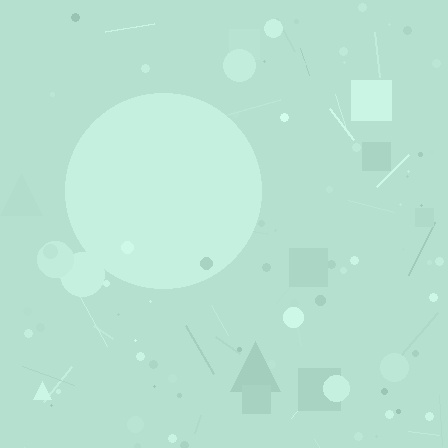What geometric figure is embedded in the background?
A circle is embedded in the background.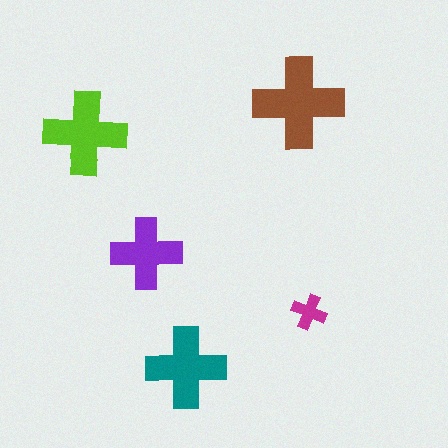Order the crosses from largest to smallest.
the brown one, the lime one, the teal one, the purple one, the magenta one.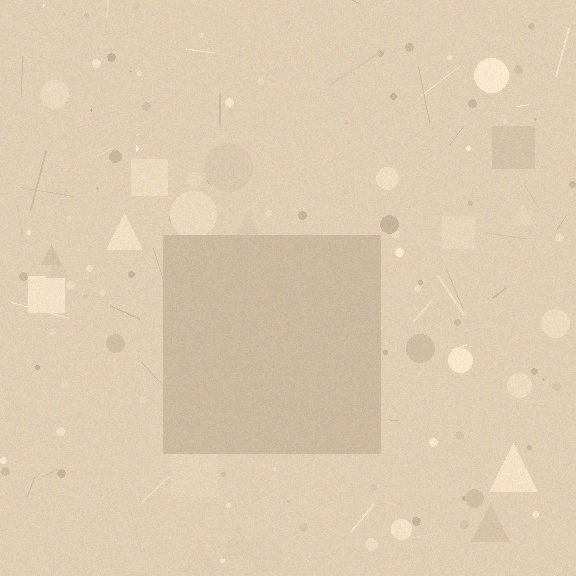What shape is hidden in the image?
A square is hidden in the image.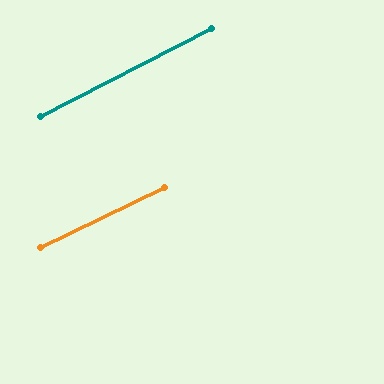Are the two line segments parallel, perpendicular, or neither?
Parallel — their directions differ by only 1.4°.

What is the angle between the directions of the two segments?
Approximately 1 degree.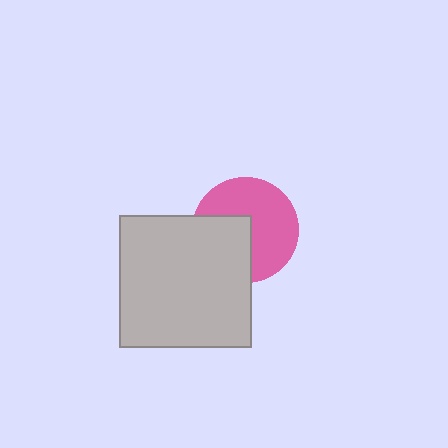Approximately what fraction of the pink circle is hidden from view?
Roughly 38% of the pink circle is hidden behind the light gray square.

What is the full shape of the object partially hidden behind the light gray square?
The partially hidden object is a pink circle.